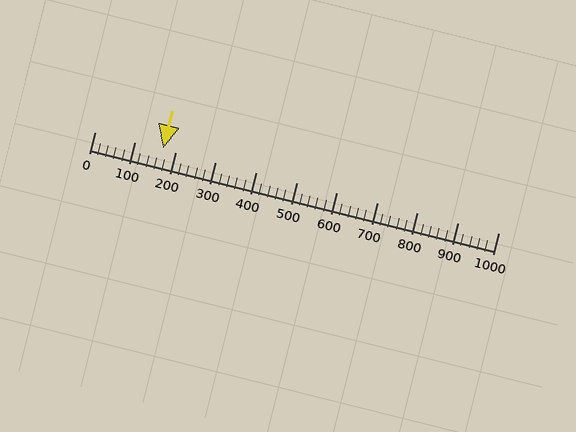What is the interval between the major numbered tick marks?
The major tick marks are spaced 100 units apart.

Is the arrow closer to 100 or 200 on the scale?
The arrow is closer to 200.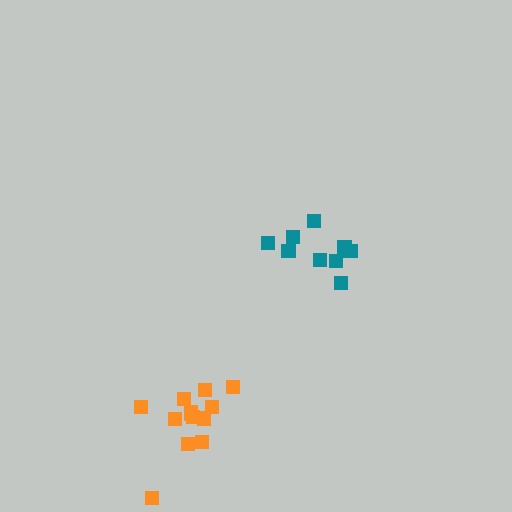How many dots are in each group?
Group 1: 9 dots, Group 2: 13 dots (22 total).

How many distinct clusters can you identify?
There are 2 distinct clusters.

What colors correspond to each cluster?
The clusters are colored: teal, orange.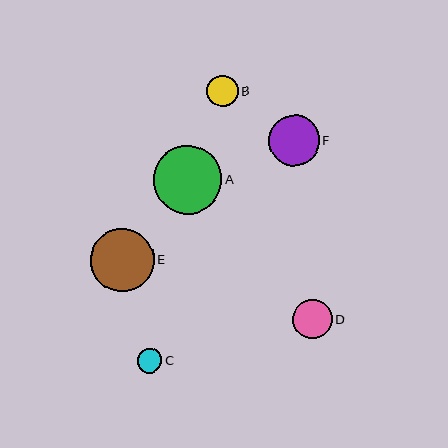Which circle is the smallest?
Circle C is the smallest with a size of approximately 24 pixels.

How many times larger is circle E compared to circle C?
Circle E is approximately 2.6 times the size of circle C.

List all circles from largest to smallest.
From largest to smallest: A, E, F, D, B, C.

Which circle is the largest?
Circle A is the largest with a size of approximately 68 pixels.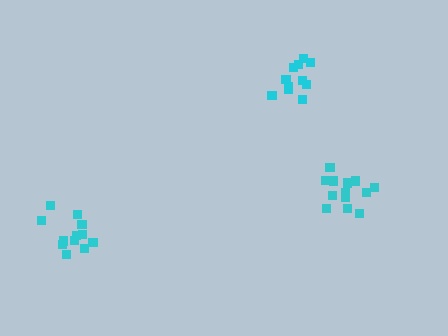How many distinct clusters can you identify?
There are 3 distinct clusters.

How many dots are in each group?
Group 1: 13 dots, Group 2: 13 dots, Group 3: 11 dots (37 total).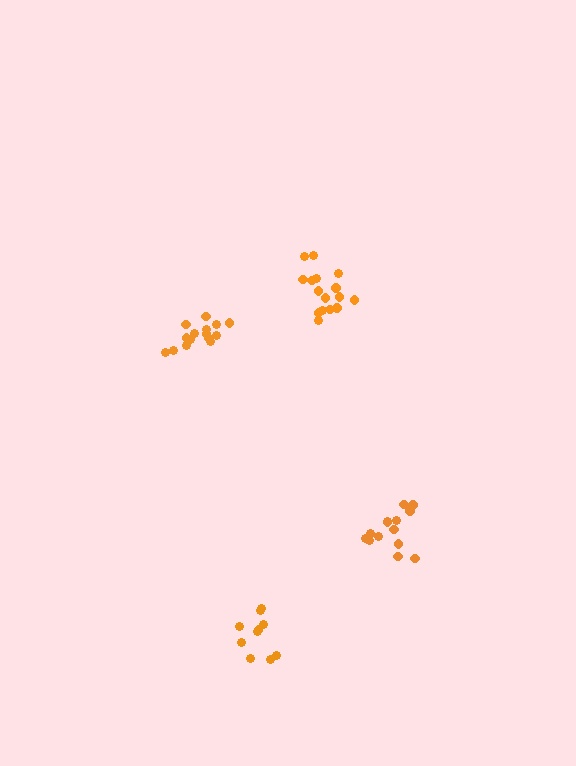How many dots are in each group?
Group 1: 16 dots, Group 2: 14 dots, Group 3: 15 dots, Group 4: 10 dots (55 total).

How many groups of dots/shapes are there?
There are 4 groups.